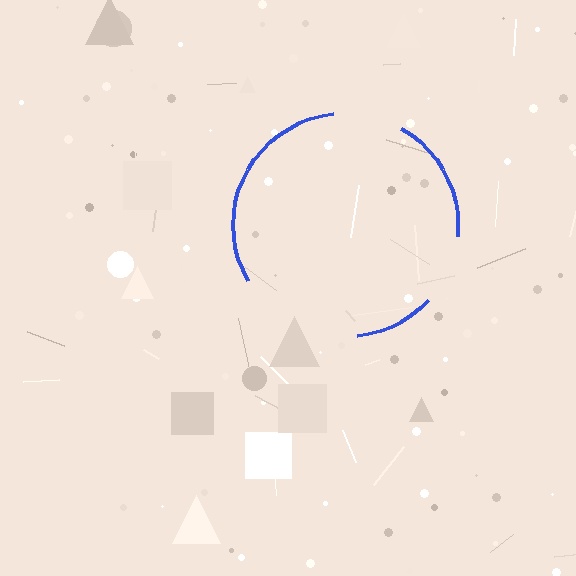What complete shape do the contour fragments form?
The contour fragments form a circle.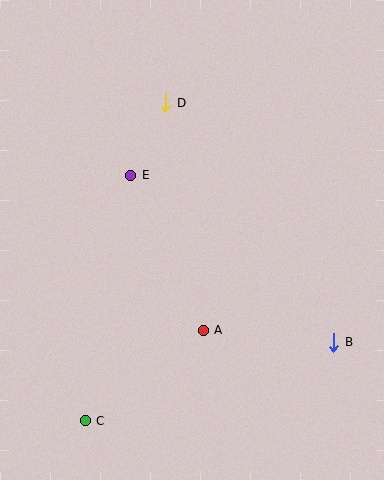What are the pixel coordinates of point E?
Point E is at (131, 175).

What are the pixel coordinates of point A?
Point A is at (203, 330).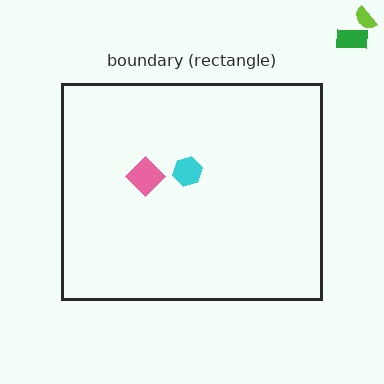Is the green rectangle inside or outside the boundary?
Outside.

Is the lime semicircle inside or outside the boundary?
Outside.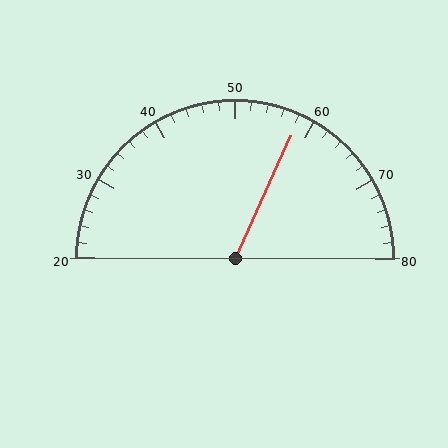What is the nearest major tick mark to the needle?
The nearest major tick mark is 60.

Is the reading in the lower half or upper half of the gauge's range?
The reading is in the upper half of the range (20 to 80).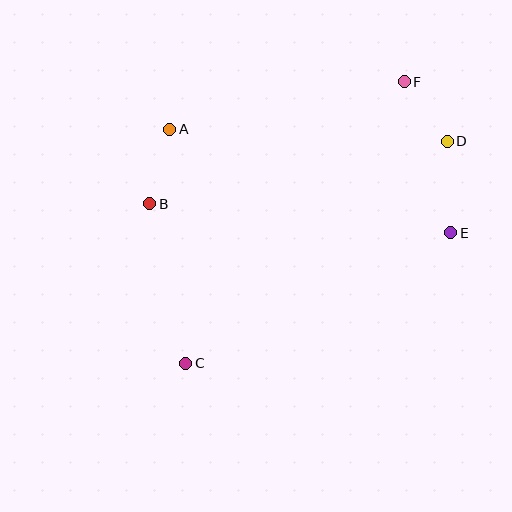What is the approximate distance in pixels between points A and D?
The distance between A and D is approximately 278 pixels.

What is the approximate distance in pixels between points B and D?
The distance between B and D is approximately 304 pixels.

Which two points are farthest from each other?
Points C and F are farthest from each other.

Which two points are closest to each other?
Points D and F are closest to each other.